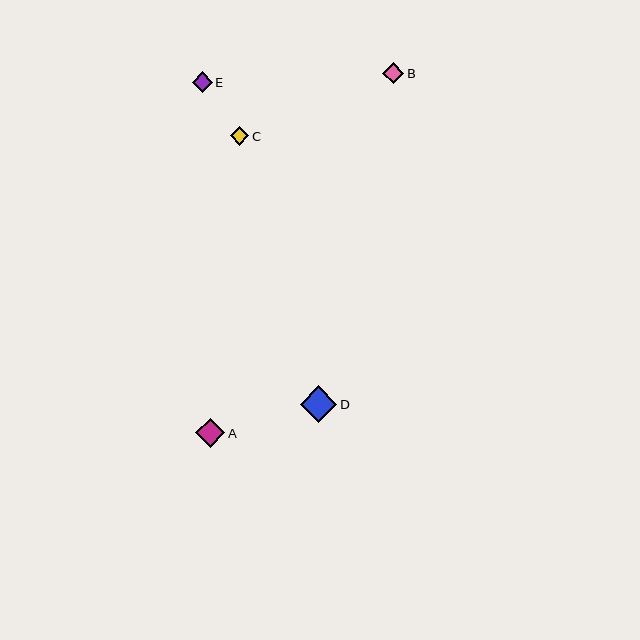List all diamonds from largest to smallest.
From largest to smallest: D, A, B, E, C.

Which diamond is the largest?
Diamond D is the largest with a size of approximately 37 pixels.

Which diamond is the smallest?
Diamond C is the smallest with a size of approximately 19 pixels.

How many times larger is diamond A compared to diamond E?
Diamond A is approximately 1.4 times the size of diamond E.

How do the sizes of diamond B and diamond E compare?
Diamond B and diamond E are approximately the same size.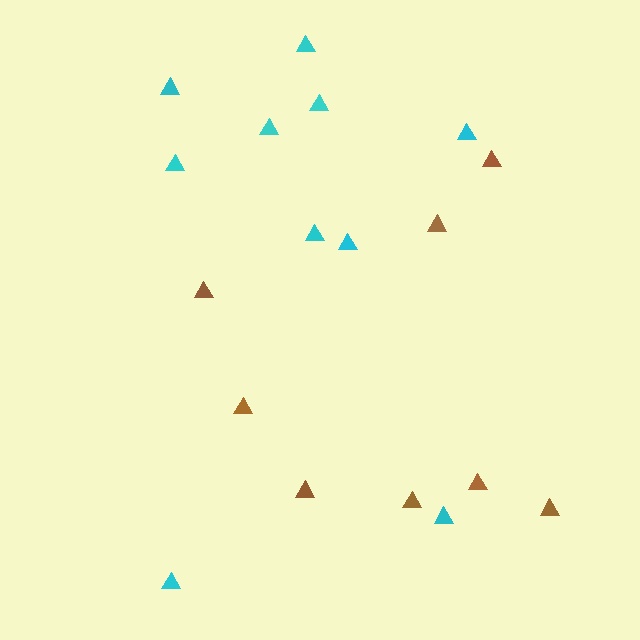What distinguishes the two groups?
There are 2 groups: one group of brown triangles (8) and one group of cyan triangles (10).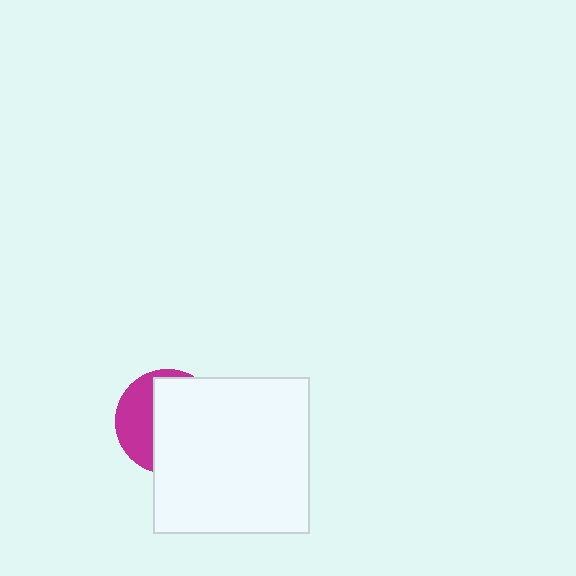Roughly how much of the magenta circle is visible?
A small part of it is visible (roughly 36%).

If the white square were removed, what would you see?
You would see the complete magenta circle.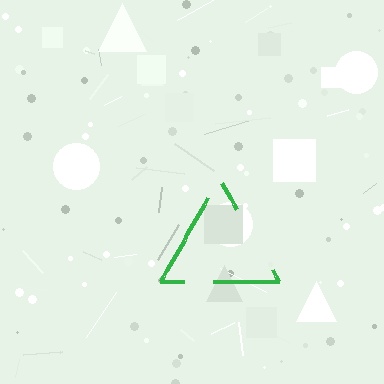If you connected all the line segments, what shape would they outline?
They would outline a triangle.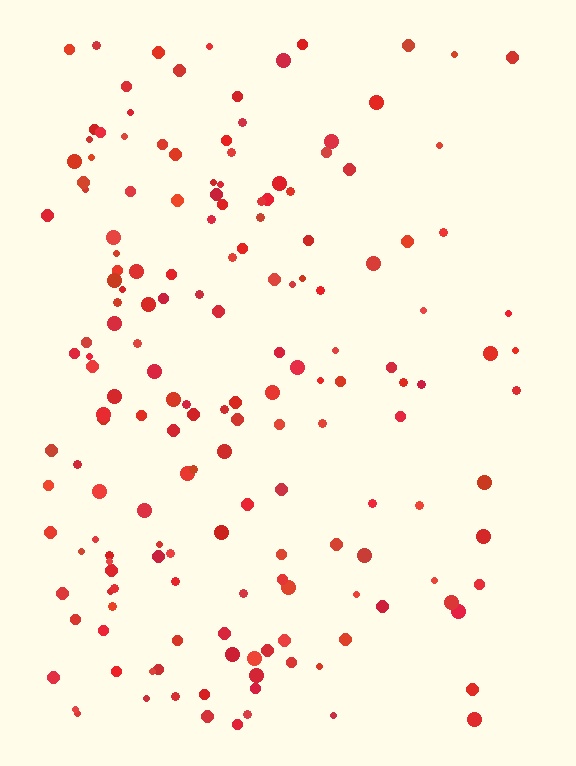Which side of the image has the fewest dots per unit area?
The right.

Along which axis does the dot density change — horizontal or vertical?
Horizontal.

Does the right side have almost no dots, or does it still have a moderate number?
Still a moderate number, just noticeably fewer than the left.